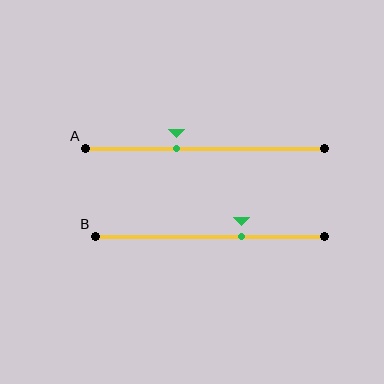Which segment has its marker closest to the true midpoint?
Segment A has its marker closest to the true midpoint.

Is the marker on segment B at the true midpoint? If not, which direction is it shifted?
No, the marker on segment B is shifted to the right by about 14% of the segment length.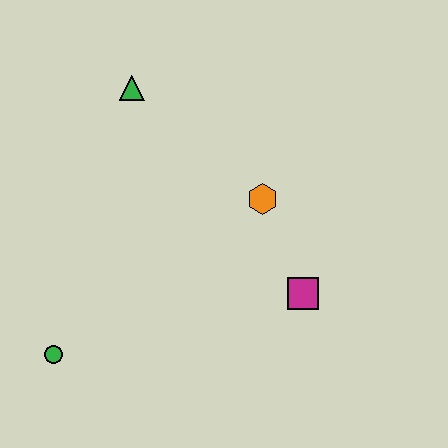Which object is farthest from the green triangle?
The green circle is farthest from the green triangle.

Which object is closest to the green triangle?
The orange hexagon is closest to the green triangle.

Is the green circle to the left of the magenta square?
Yes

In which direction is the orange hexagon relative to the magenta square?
The orange hexagon is above the magenta square.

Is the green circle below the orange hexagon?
Yes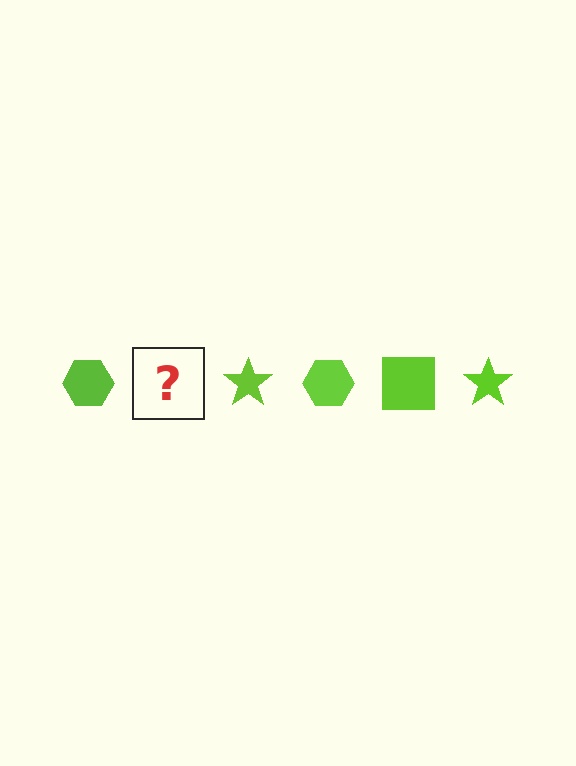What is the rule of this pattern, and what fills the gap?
The rule is that the pattern cycles through hexagon, square, star shapes in lime. The gap should be filled with a lime square.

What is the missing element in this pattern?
The missing element is a lime square.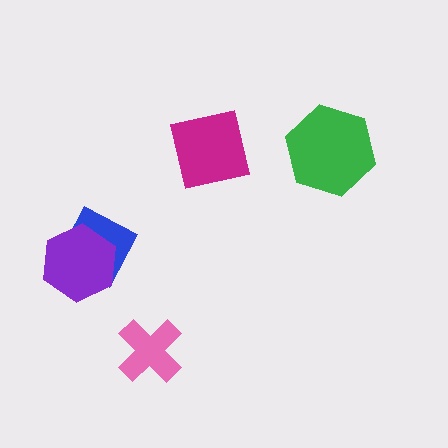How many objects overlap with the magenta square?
0 objects overlap with the magenta square.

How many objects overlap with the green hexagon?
0 objects overlap with the green hexagon.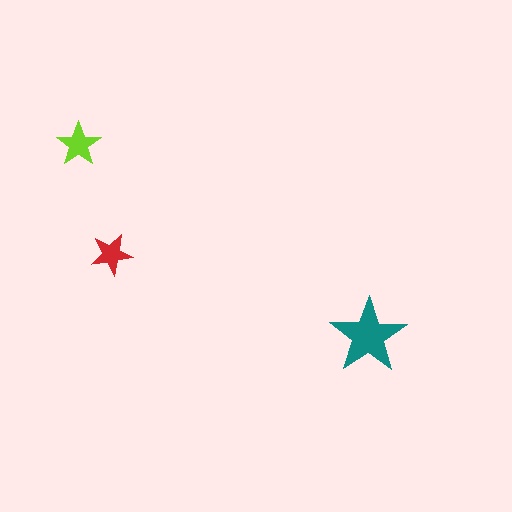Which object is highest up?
The lime star is topmost.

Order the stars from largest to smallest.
the teal one, the lime one, the red one.